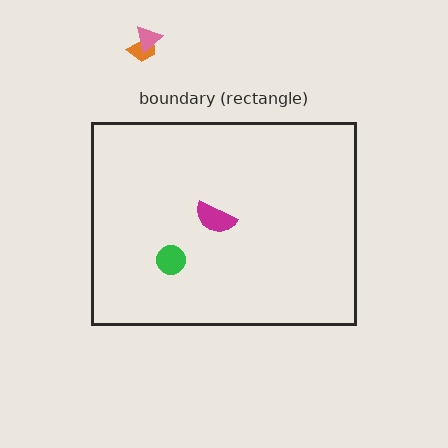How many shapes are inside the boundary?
2 inside, 2 outside.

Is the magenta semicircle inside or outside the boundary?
Inside.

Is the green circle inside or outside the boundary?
Inside.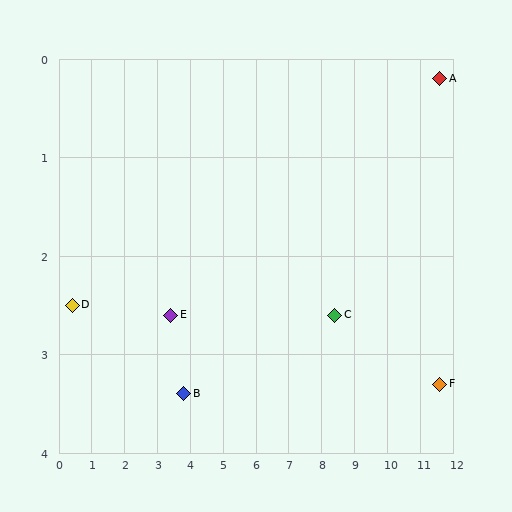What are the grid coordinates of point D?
Point D is at approximately (0.4, 2.5).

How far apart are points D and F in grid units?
Points D and F are about 11.2 grid units apart.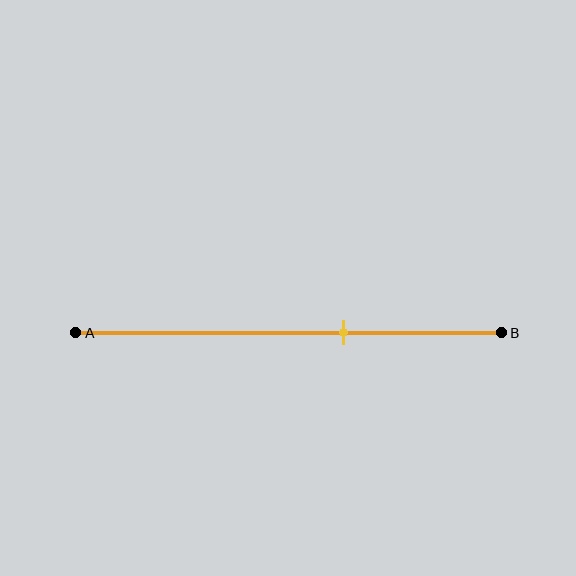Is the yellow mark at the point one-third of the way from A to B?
No, the mark is at about 65% from A, not at the 33% one-third point.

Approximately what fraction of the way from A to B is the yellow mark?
The yellow mark is approximately 65% of the way from A to B.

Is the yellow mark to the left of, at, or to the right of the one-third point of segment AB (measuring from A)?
The yellow mark is to the right of the one-third point of segment AB.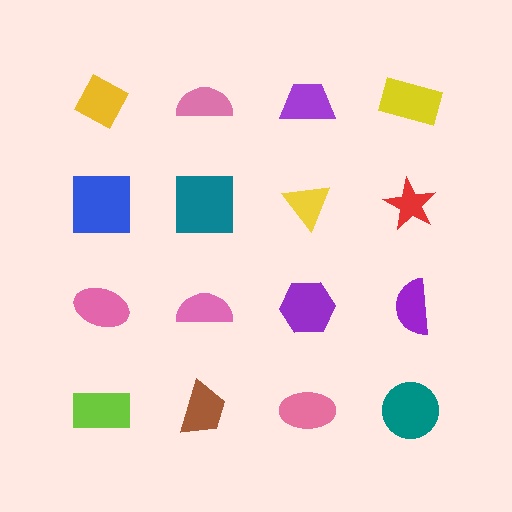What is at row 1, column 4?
A yellow rectangle.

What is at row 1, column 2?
A pink semicircle.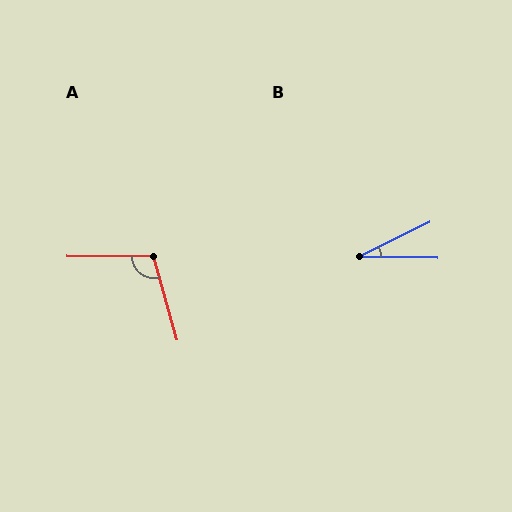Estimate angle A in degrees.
Approximately 106 degrees.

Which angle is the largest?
A, at approximately 106 degrees.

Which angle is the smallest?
B, at approximately 27 degrees.